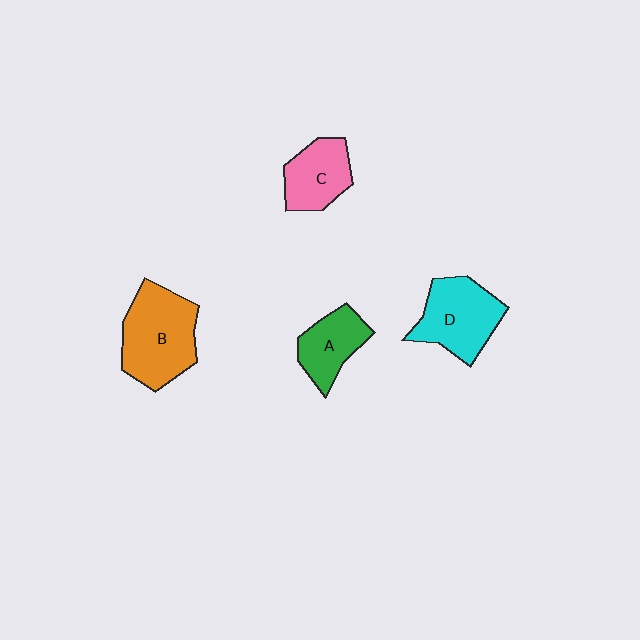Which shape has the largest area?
Shape B (orange).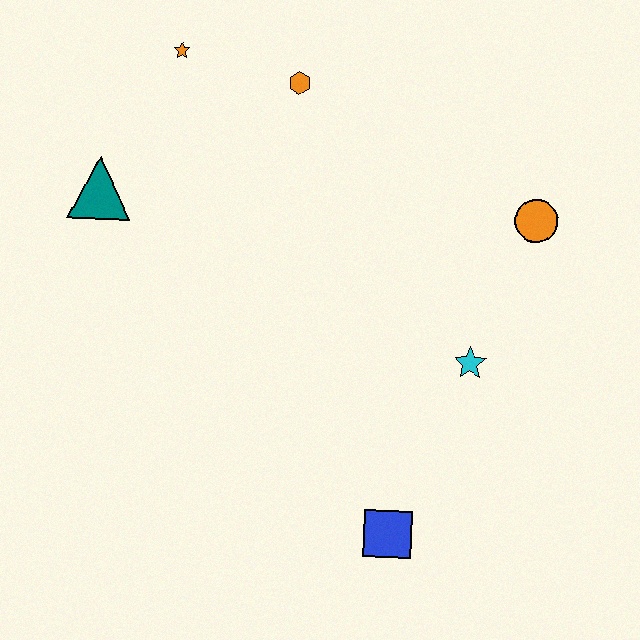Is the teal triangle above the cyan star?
Yes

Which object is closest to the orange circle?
The cyan star is closest to the orange circle.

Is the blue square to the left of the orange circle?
Yes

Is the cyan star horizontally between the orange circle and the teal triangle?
Yes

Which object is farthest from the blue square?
The orange star is farthest from the blue square.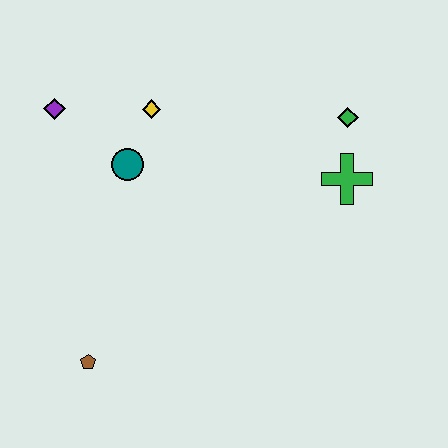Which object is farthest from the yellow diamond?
The brown pentagon is farthest from the yellow diamond.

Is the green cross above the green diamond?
No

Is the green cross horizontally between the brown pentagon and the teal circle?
No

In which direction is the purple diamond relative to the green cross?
The purple diamond is to the left of the green cross.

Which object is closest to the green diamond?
The green cross is closest to the green diamond.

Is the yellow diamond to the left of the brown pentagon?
No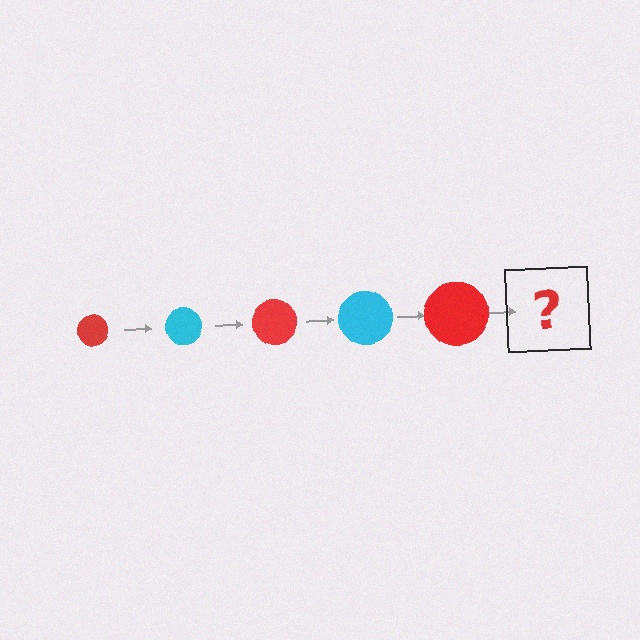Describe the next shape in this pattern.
It should be a cyan circle, larger than the previous one.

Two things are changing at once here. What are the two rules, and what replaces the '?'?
The two rules are that the circle grows larger each step and the color cycles through red and cyan. The '?' should be a cyan circle, larger than the previous one.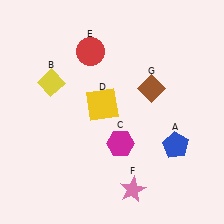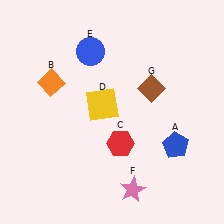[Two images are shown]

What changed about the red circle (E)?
In Image 1, E is red. In Image 2, it changed to blue.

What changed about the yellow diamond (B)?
In Image 1, B is yellow. In Image 2, it changed to orange.